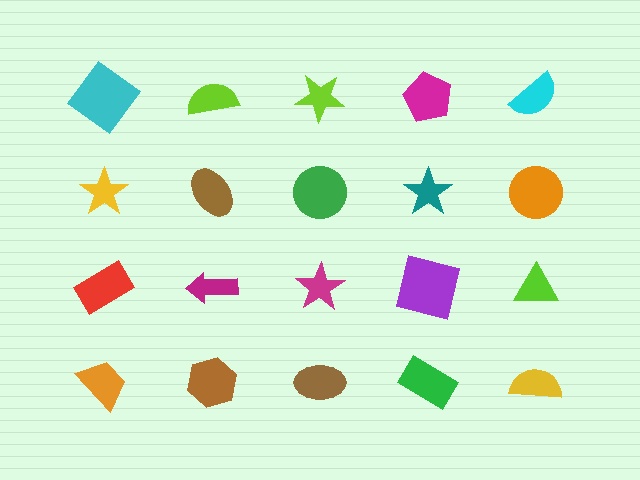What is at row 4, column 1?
An orange trapezoid.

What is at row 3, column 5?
A lime triangle.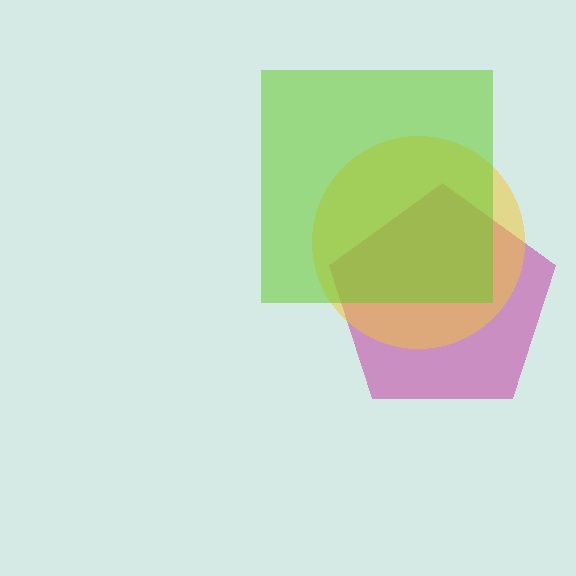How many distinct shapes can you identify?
There are 3 distinct shapes: a magenta pentagon, a yellow circle, a lime square.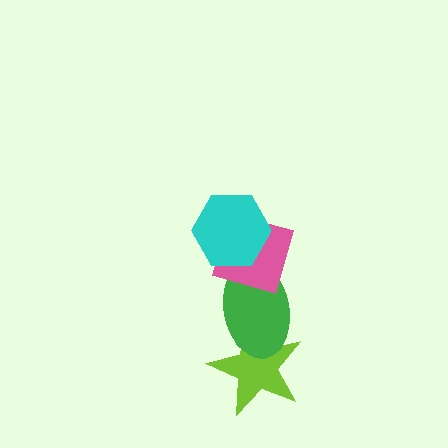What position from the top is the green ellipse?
The green ellipse is 3rd from the top.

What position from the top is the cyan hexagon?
The cyan hexagon is 1st from the top.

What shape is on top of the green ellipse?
The pink diamond is on top of the green ellipse.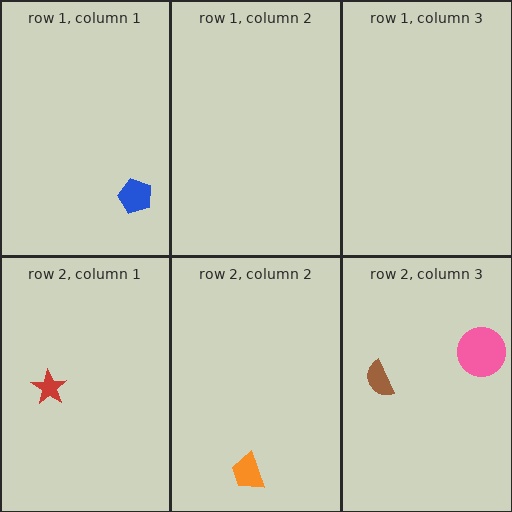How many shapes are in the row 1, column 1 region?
1.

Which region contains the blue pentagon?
The row 1, column 1 region.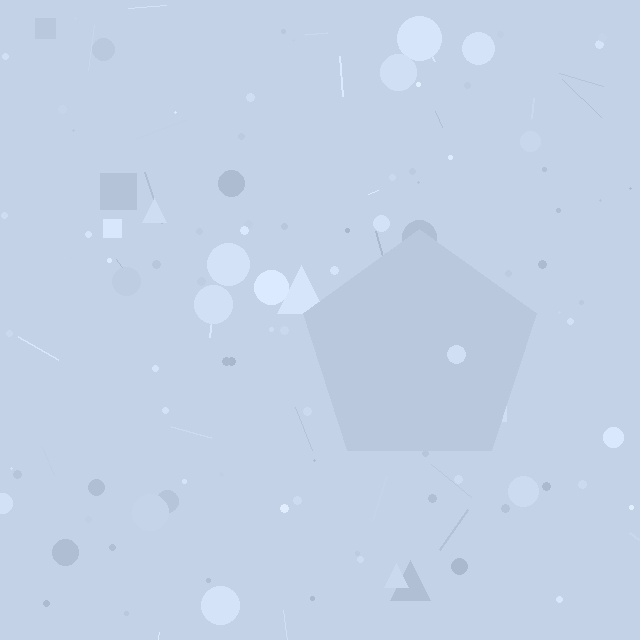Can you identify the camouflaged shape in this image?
The camouflaged shape is a pentagon.